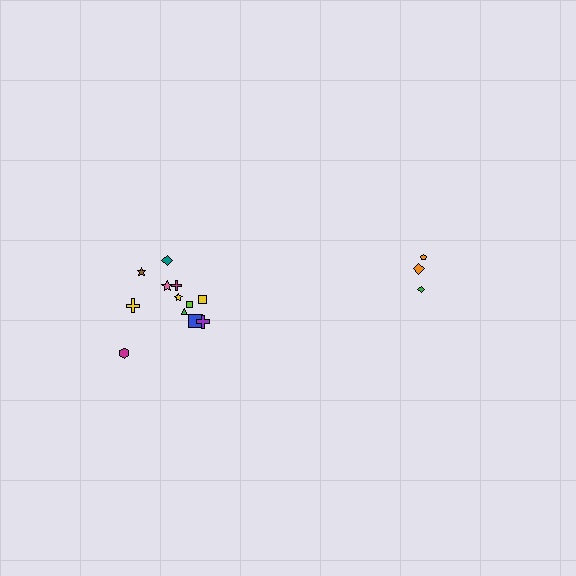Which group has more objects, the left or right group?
The left group.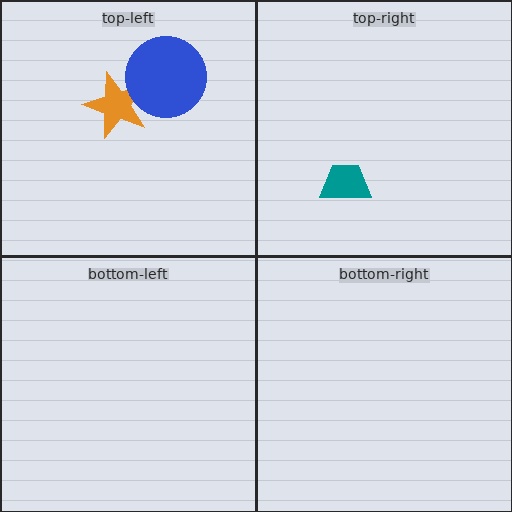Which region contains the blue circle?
The top-left region.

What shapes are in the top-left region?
The orange star, the blue circle.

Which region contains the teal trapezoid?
The top-right region.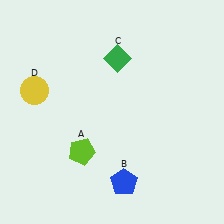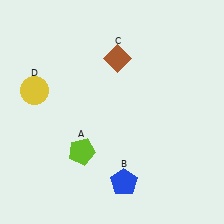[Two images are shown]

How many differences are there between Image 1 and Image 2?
There is 1 difference between the two images.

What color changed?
The diamond (C) changed from green in Image 1 to brown in Image 2.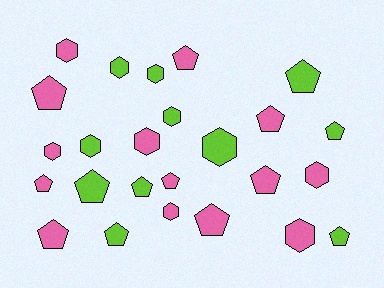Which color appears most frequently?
Pink, with 14 objects.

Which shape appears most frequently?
Pentagon, with 14 objects.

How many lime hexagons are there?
There are 5 lime hexagons.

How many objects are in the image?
There are 25 objects.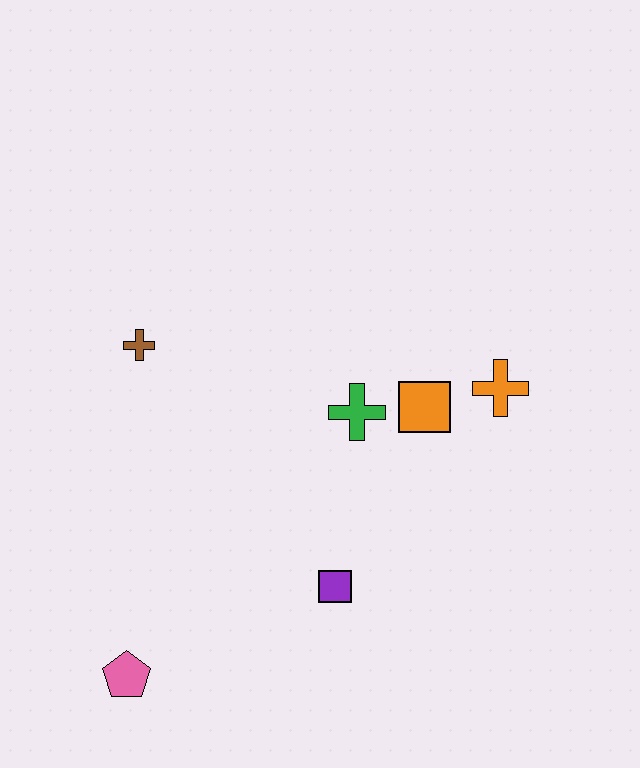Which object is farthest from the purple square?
The brown cross is farthest from the purple square.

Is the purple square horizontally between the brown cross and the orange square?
Yes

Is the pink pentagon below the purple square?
Yes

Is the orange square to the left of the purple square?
No